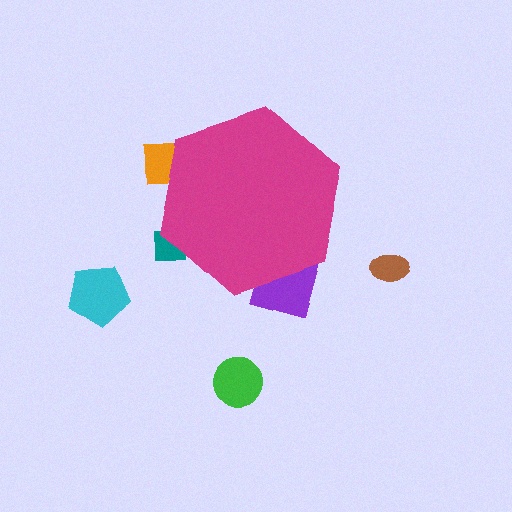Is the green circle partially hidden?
No, the green circle is fully visible.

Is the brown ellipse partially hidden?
No, the brown ellipse is fully visible.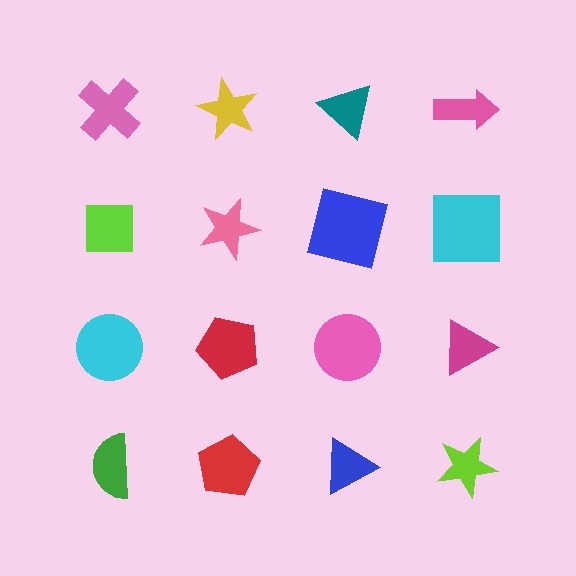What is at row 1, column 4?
A pink arrow.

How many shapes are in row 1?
4 shapes.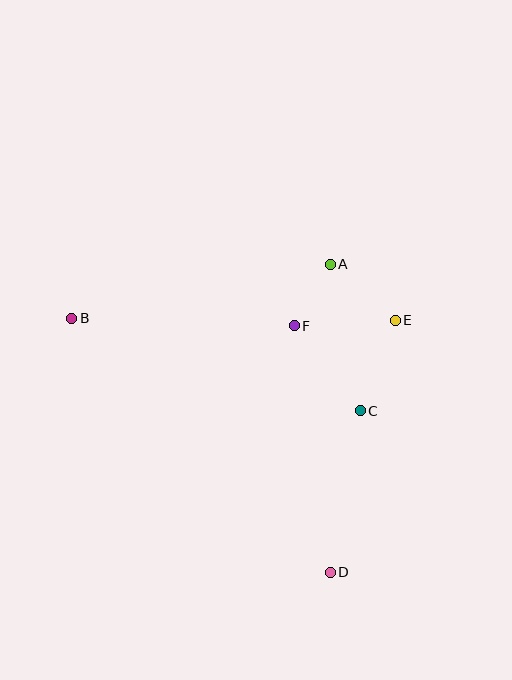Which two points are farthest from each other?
Points B and D are farthest from each other.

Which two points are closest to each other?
Points A and F are closest to each other.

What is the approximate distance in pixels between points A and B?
The distance between A and B is approximately 264 pixels.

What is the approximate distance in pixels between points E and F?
The distance between E and F is approximately 101 pixels.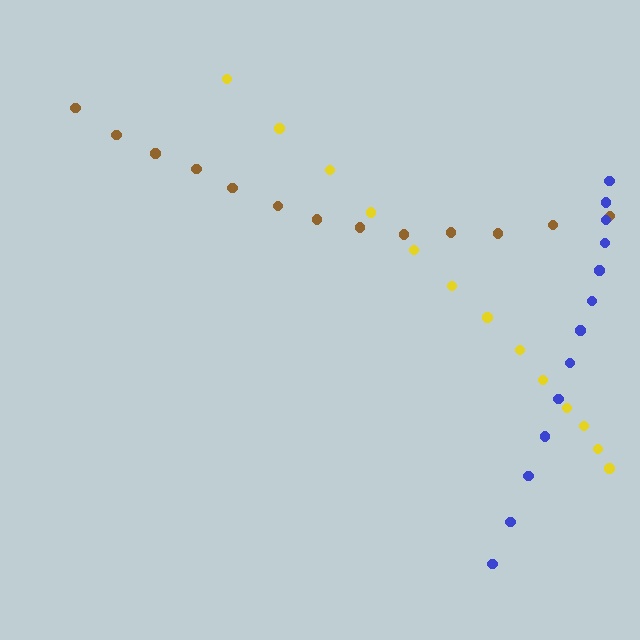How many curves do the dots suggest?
There are 3 distinct paths.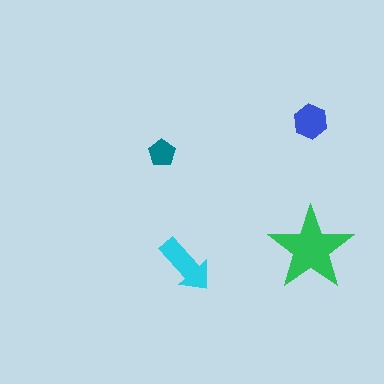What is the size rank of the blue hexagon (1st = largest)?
3rd.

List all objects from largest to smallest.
The green star, the cyan arrow, the blue hexagon, the teal pentagon.